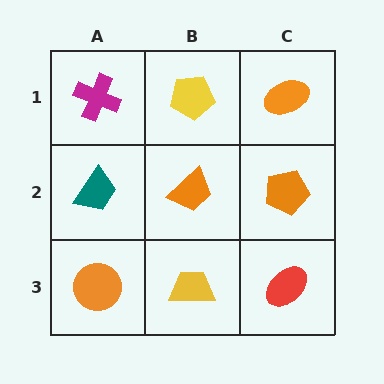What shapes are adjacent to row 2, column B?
A yellow pentagon (row 1, column B), a yellow trapezoid (row 3, column B), a teal trapezoid (row 2, column A), an orange pentagon (row 2, column C).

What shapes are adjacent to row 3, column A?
A teal trapezoid (row 2, column A), a yellow trapezoid (row 3, column B).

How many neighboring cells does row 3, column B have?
3.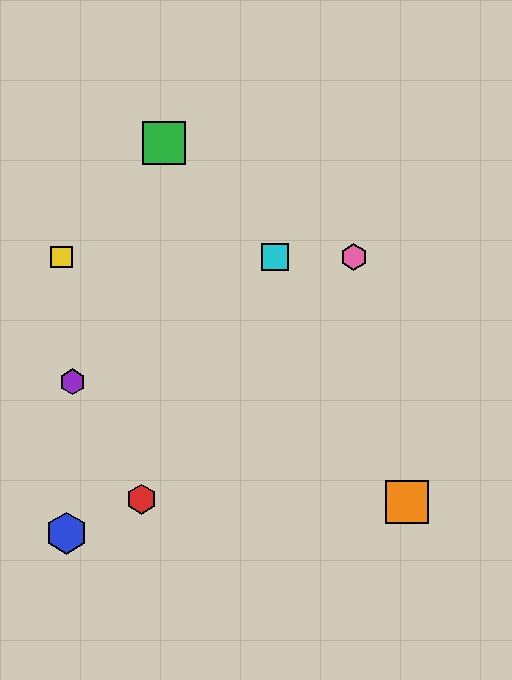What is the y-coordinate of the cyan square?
The cyan square is at y≈257.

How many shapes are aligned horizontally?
3 shapes (the yellow square, the cyan square, the pink hexagon) are aligned horizontally.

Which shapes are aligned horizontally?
The yellow square, the cyan square, the pink hexagon are aligned horizontally.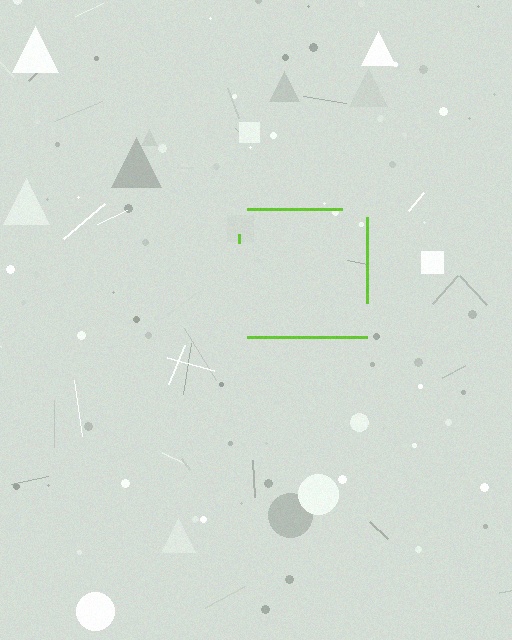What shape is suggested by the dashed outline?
The dashed outline suggests a square.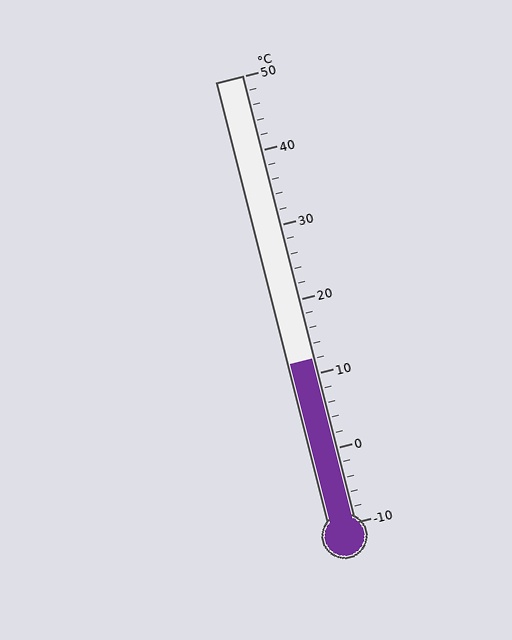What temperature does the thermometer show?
The thermometer shows approximately 12°C.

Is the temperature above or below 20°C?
The temperature is below 20°C.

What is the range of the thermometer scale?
The thermometer scale ranges from -10°C to 50°C.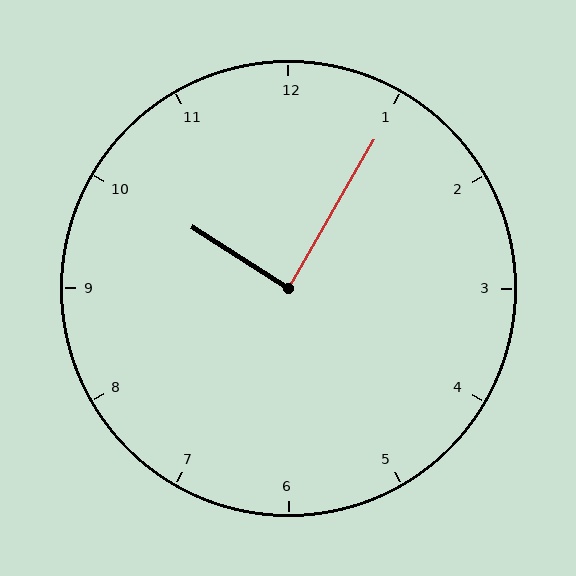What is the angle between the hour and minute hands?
Approximately 88 degrees.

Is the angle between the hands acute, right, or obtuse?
It is right.